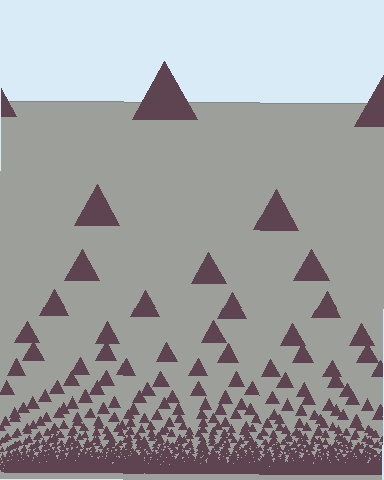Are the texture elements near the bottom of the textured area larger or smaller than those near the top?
Smaller. The gradient is inverted — elements near the bottom are smaller and denser.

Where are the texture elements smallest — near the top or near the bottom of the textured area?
Near the bottom.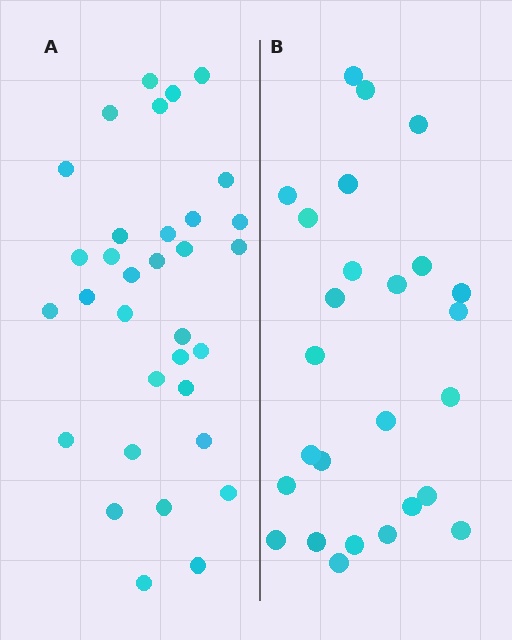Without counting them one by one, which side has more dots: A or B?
Region A (the left region) has more dots.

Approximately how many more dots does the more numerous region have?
Region A has roughly 8 or so more dots than region B.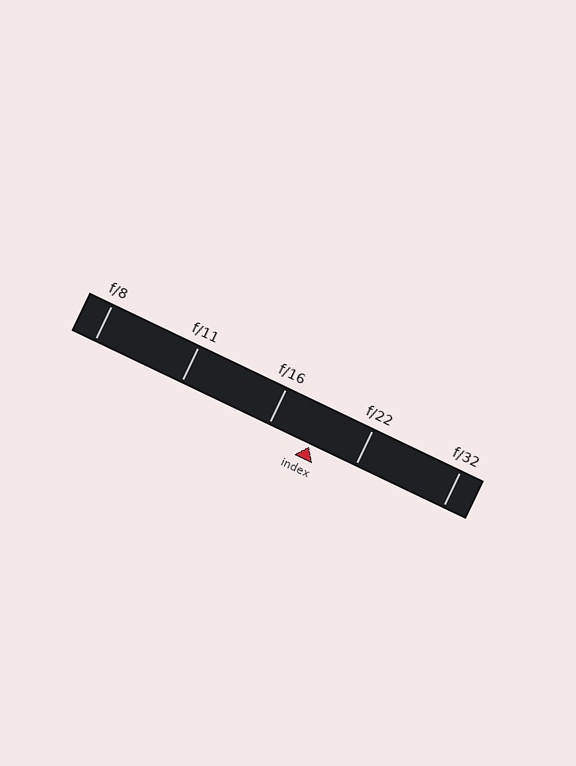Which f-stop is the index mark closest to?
The index mark is closest to f/16.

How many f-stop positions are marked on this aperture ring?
There are 5 f-stop positions marked.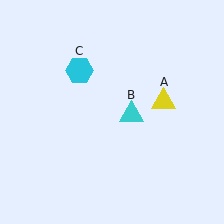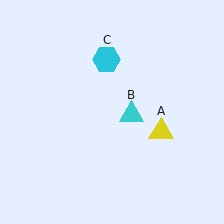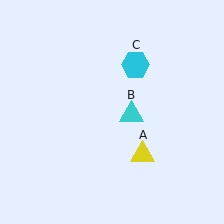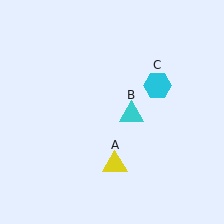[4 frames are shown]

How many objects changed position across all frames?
2 objects changed position: yellow triangle (object A), cyan hexagon (object C).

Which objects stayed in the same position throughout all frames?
Cyan triangle (object B) remained stationary.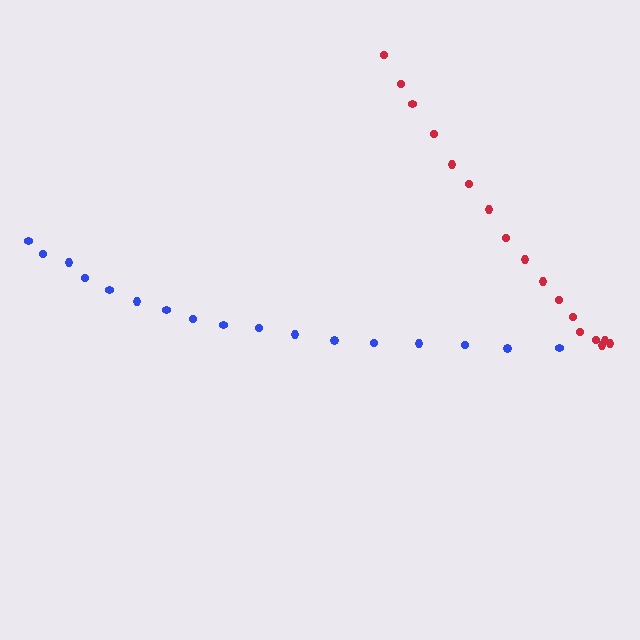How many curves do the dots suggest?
There are 2 distinct paths.